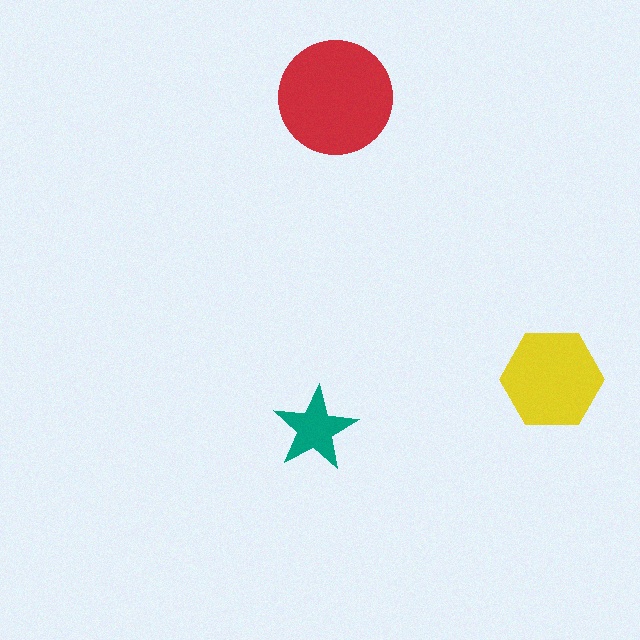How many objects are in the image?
There are 3 objects in the image.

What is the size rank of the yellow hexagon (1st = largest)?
2nd.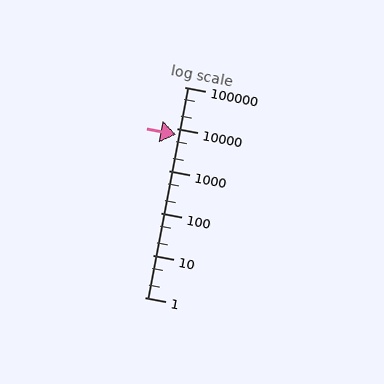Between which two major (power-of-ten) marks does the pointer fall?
The pointer is between 1000 and 10000.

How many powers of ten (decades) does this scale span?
The scale spans 5 decades, from 1 to 100000.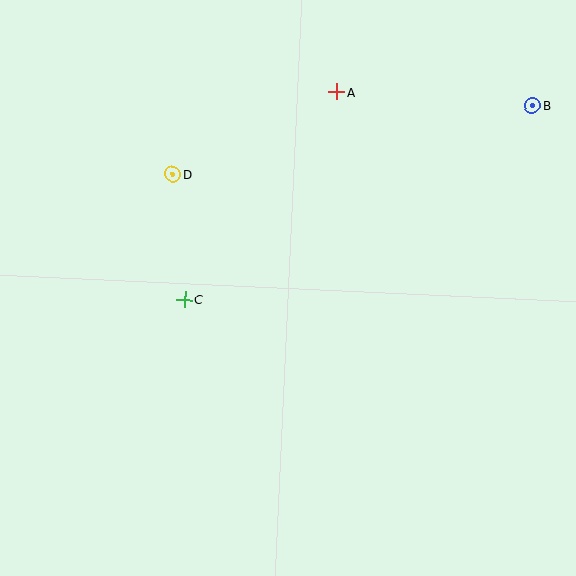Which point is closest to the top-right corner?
Point B is closest to the top-right corner.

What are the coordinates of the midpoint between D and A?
The midpoint between D and A is at (255, 133).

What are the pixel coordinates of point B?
Point B is at (533, 105).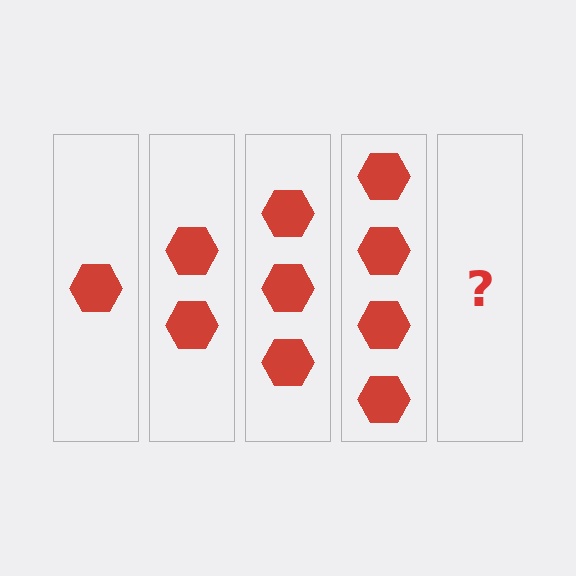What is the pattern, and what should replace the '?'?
The pattern is that each step adds one more hexagon. The '?' should be 5 hexagons.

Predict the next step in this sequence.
The next step is 5 hexagons.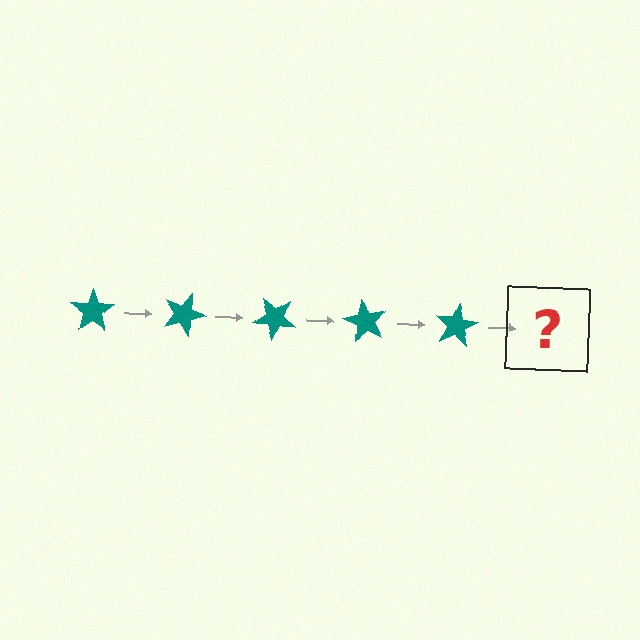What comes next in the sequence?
The next element should be a teal star rotated 100 degrees.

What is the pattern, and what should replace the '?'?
The pattern is that the star rotates 20 degrees each step. The '?' should be a teal star rotated 100 degrees.